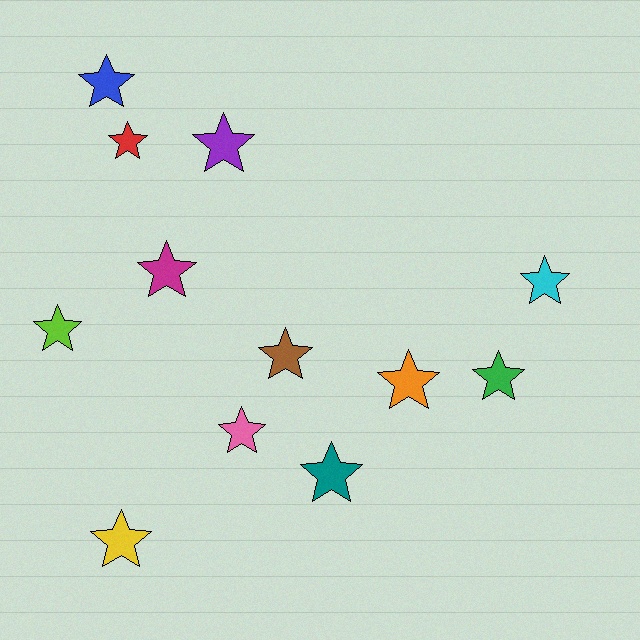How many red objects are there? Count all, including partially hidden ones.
There is 1 red object.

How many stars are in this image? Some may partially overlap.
There are 12 stars.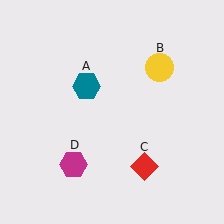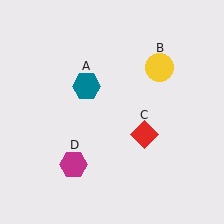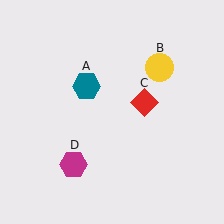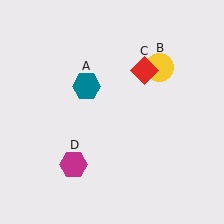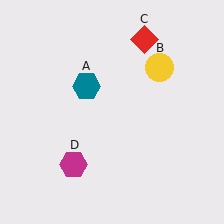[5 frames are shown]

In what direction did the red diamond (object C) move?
The red diamond (object C) moved up.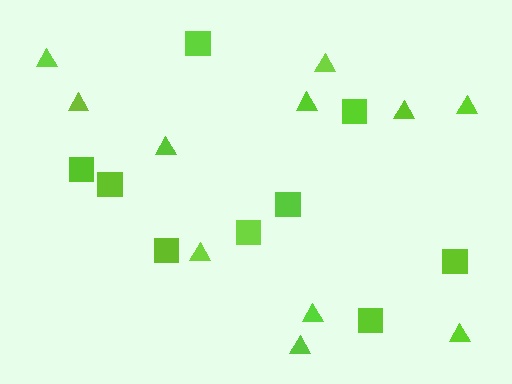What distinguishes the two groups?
There are 2 groups: one group of squares (9) and one group of triangles (11).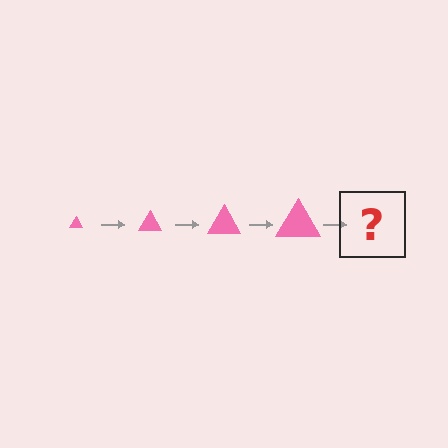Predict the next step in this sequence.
The next step is a pink triangle, larger than the previous one.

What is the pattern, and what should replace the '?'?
The pattern is that the triangle gets progressively larger each step. The '?' should be a pink triangle, larger than the previous one.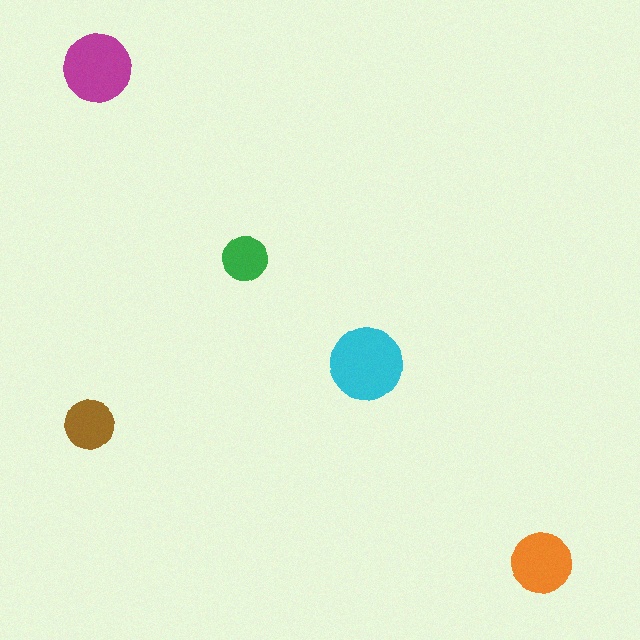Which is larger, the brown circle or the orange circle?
The orange one.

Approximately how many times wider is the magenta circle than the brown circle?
About 1.5 times wider.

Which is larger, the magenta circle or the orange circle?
The magenta one.